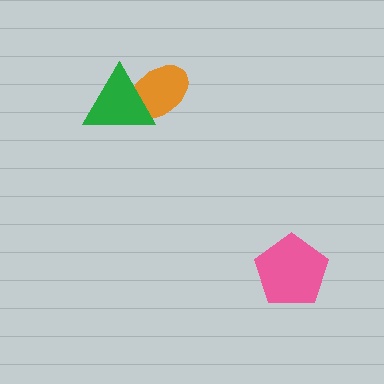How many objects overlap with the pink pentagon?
0 objects overlap with the pink pentagon.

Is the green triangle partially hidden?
No, no other shape covers it.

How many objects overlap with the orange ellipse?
1 object overlaps with the orange ellipse.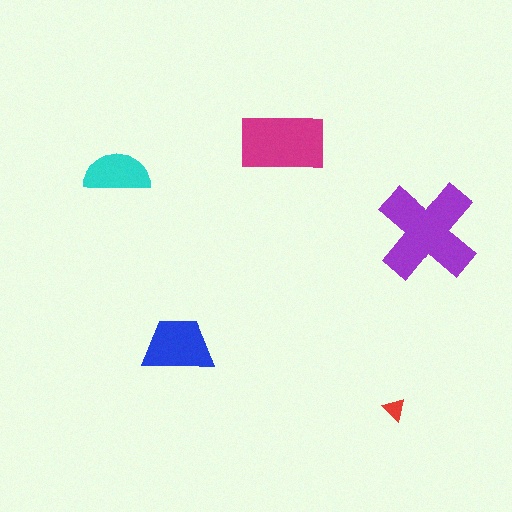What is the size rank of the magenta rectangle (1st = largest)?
2nd.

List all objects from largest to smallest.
The purple cross, the magenta rectangle, the blue trapezoid, the cyan semicircle, the red triangle.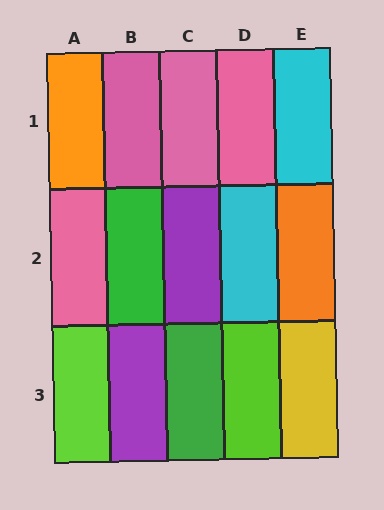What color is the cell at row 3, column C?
Green.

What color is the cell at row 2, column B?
Green.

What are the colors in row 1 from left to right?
Orange, pink, pink, pink, cyan.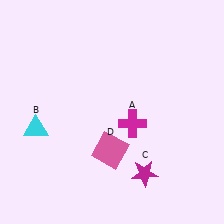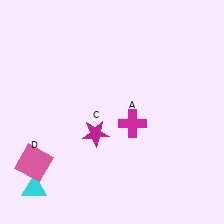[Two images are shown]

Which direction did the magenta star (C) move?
The magenta star (C) moved left.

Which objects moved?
The objects that moved are: the cyan triangle (B), the magenta star (C), the pink square (D).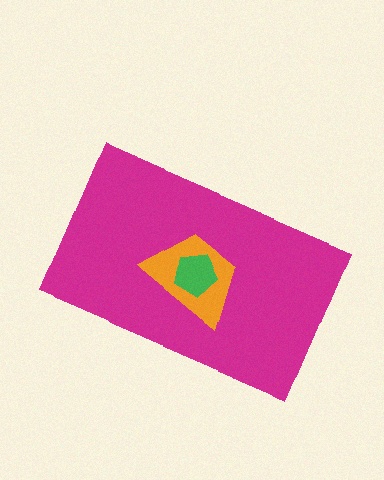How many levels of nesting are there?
3.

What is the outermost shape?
The magenta rectangle.